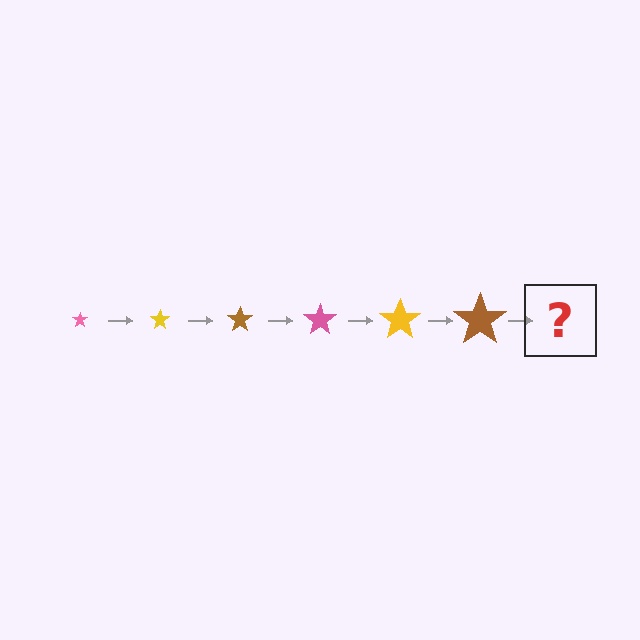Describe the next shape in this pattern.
It should be a pink star, larger than the previous one.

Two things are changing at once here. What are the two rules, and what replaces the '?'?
The two rules are that the star grows larger each step and the color cycles through pink, yellow, and brown. The '?' should be a pink star, larger than the previous one.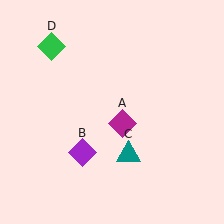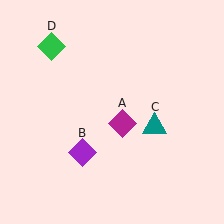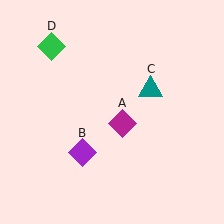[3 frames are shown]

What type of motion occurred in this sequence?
The teal triangle (object C) rotated counterclockwise around the center of the scene.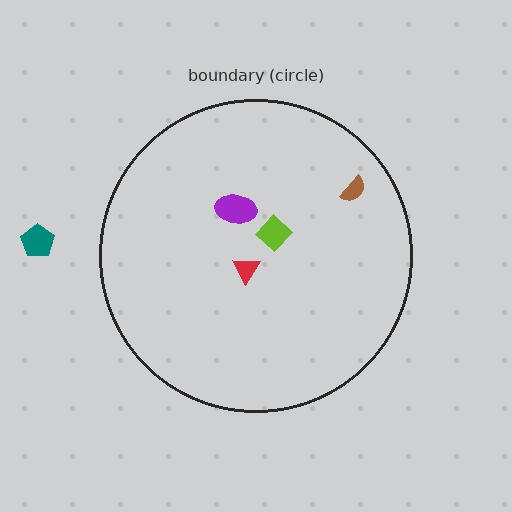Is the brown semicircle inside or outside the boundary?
Inside.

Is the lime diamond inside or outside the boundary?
Inside.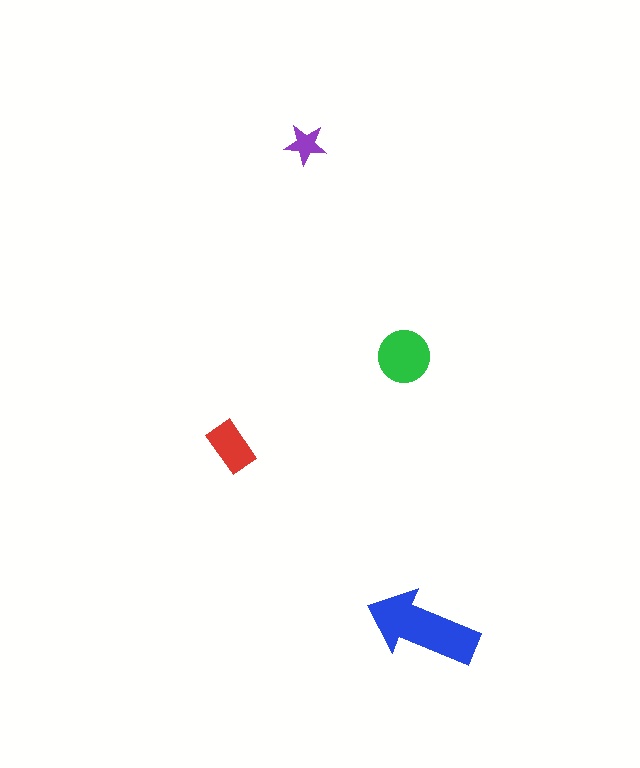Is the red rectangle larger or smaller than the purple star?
Larger.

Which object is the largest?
The blue arrow.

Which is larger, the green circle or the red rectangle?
The green circle.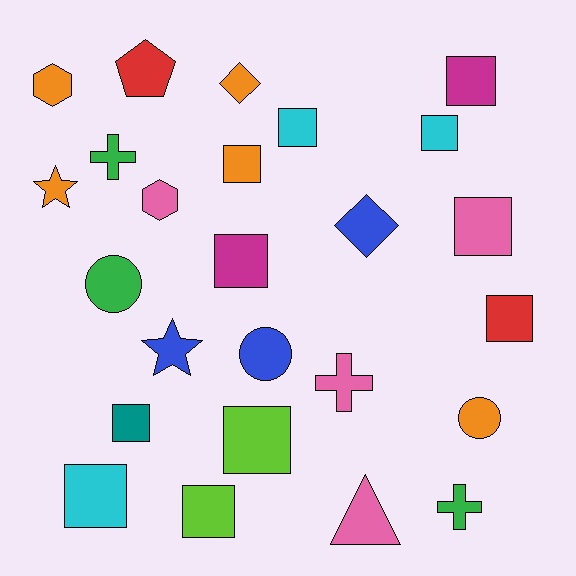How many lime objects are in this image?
There are 2 lime objects.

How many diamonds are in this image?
There are 2 diamonds.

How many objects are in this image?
There are 25 objects.